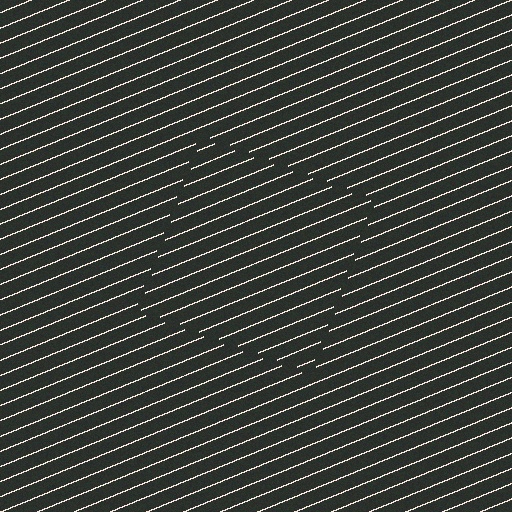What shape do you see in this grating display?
An illusory square. The interior of the shape contains the same grating, shifted by half a period — the contour is defined by the phase discontinuity where line-ends from the inner and outer gratings abut.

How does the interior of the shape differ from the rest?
The interior of the shape contains the same grating, shifted by half a period — the contour is defined by the phase discontinuity where line-ends from the inner and outer gratings abut.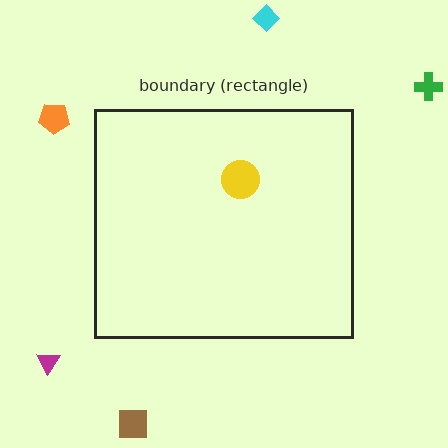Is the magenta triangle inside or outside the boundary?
Outside.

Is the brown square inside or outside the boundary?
Outside.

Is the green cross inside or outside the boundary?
Outside.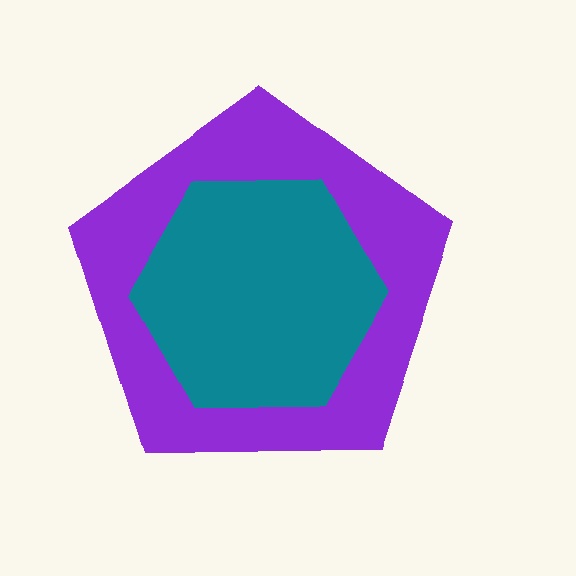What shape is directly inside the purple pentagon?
The teal hexagon.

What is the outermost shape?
The purple pentagon.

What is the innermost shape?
The teal hexagon.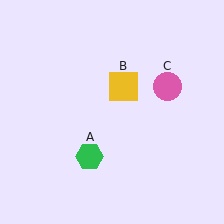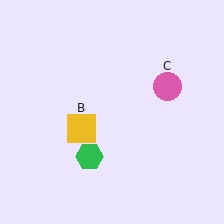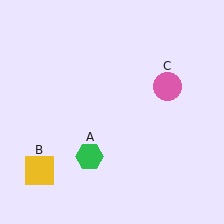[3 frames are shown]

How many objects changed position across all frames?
1 object changed position: yellow square (object B).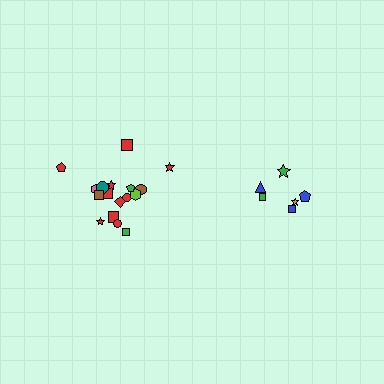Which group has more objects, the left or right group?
The left group.